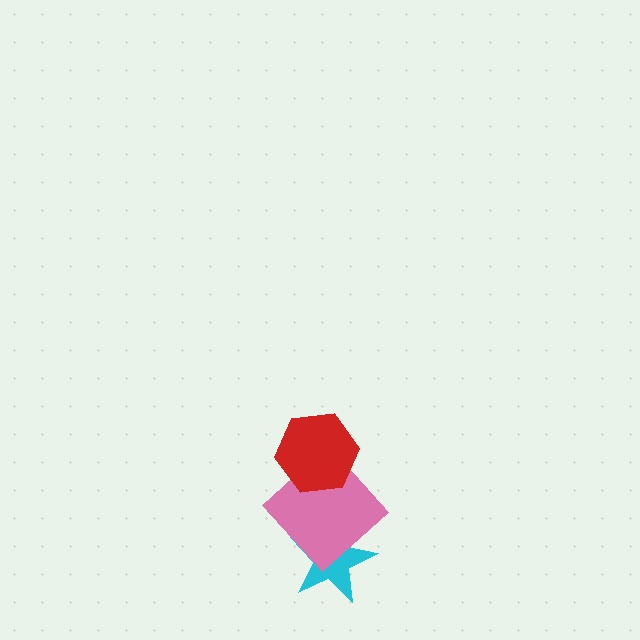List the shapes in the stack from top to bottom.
From top to bottom: the red hexagon, the pink diamond, the cyan star.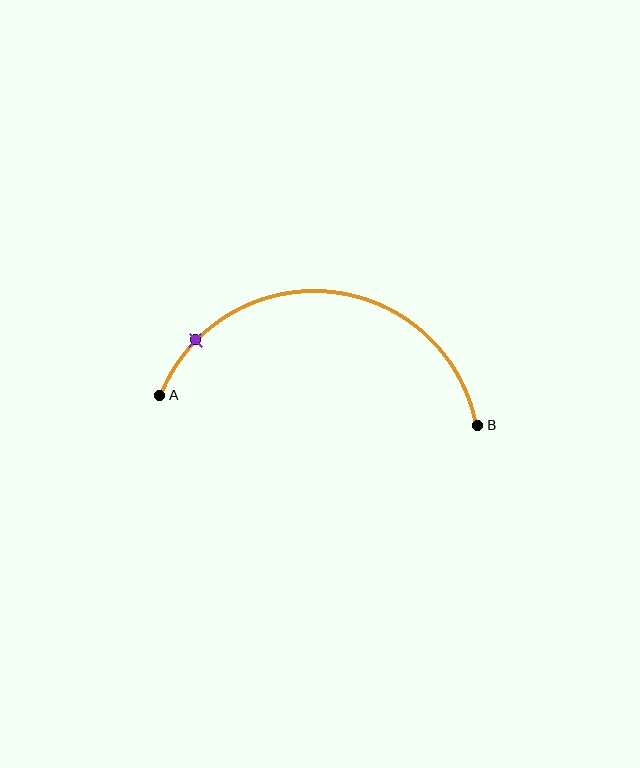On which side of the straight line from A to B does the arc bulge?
The arc bulges above the straight line connecting A and B.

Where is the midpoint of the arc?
The arc midpoint is the point on the curve farthest from the straight line joining A and B. It sits above that line.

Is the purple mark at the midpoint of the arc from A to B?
No. The purple mark lies on the arc but is closer to endpoint A. The arc midpoint would be at the point on the curve equidistant along the arc from both A and B.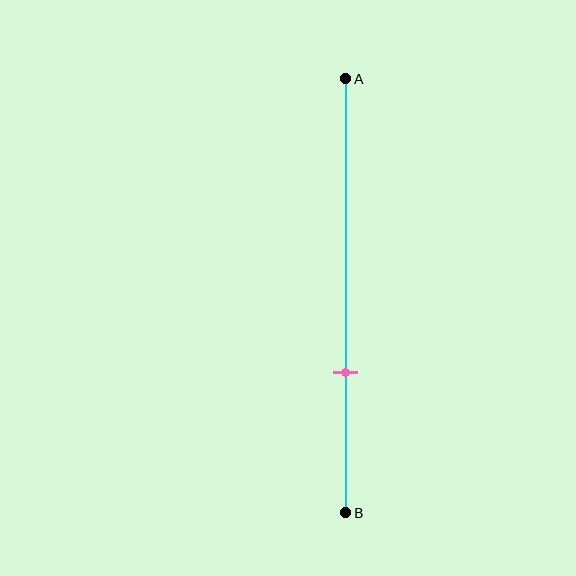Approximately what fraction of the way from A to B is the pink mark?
The pink mark is approximately 70% of the way from A to B.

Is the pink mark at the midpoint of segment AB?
No, the mark is at about 70% from A, not at the 50% midpoint.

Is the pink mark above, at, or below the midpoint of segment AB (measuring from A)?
The pink mark is below the midpoint of segment AB.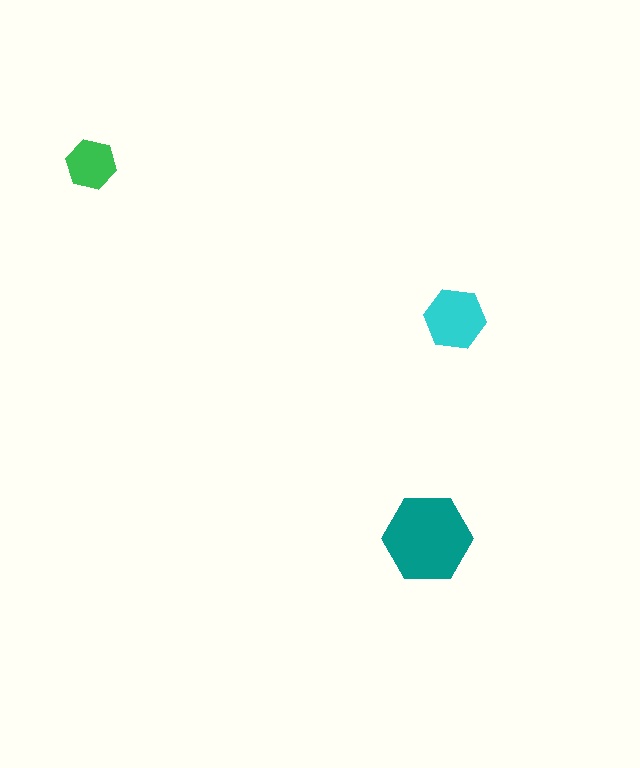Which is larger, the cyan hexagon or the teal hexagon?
The teal one.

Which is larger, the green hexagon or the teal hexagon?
The teal one.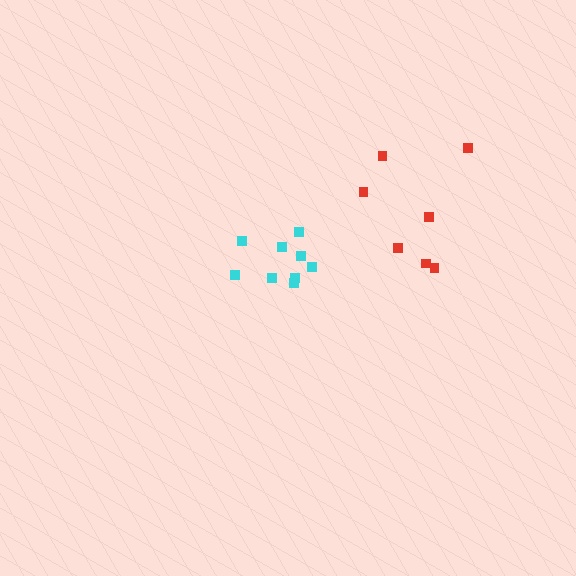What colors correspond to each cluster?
The clusters are colored: red, cyan.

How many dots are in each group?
Group 1: 7 dots, Group 2: 9 dots (16 total).